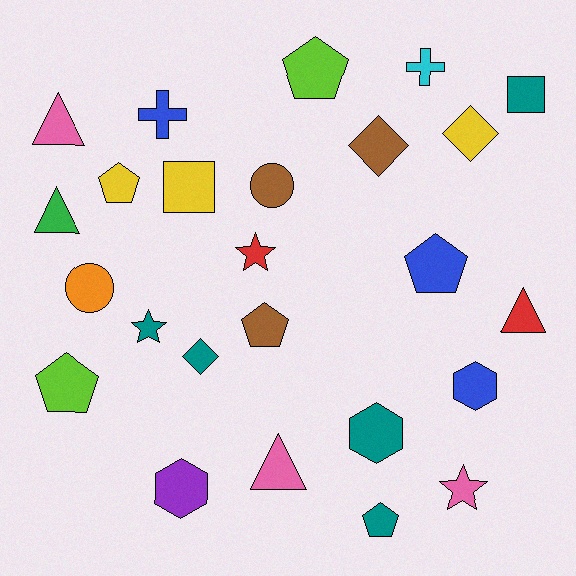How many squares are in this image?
There are 2 squares.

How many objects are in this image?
There are 25 objects.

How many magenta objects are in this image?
There are no magenta objects.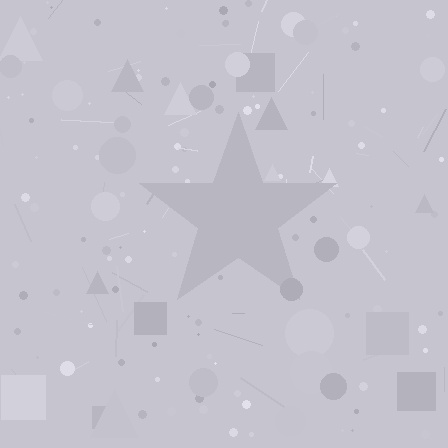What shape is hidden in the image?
A star is hidden in the image.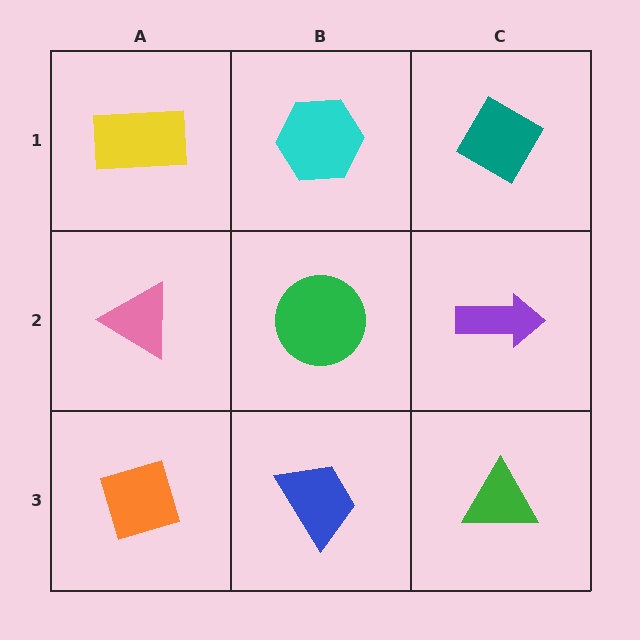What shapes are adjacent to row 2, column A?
A yellow rectangle (row 1, column A), an orange diamond (row 3, column A), a green circle (row 2, column B).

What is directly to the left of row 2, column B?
A pink triangle.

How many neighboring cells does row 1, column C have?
2.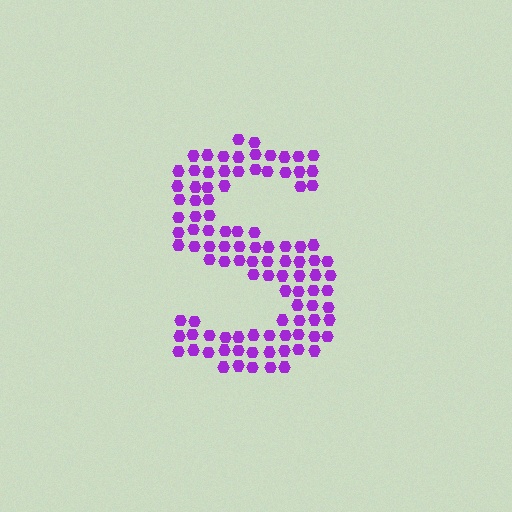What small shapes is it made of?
It is made of small hexagons.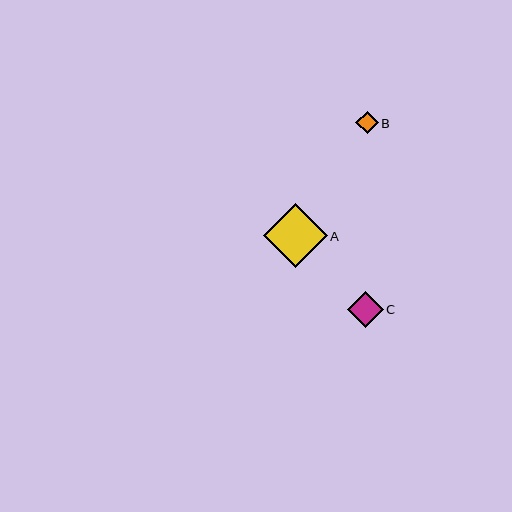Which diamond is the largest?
Diamond A is the largest with a size of approximately 63 pixels.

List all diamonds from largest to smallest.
From largest to smallest: A, C, B.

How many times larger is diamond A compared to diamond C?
Diamond A is approximately 1.8 times the size of diamond C.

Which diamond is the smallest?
Diamond B is the smallest with a size of approximately 22 pixels.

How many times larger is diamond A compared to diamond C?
Diamond A is approximately 1.8 times the size of diamond C.